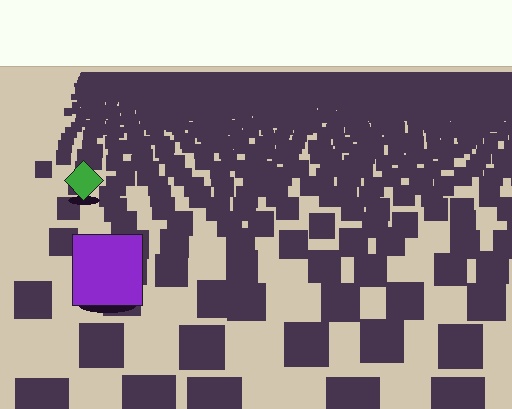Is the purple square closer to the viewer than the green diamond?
Yes. The purple square is closer — you can tell from the texture gradient: the ground texture is coarser near it.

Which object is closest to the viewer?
The purple square is closest. The texture marks near it are larger and more spread out.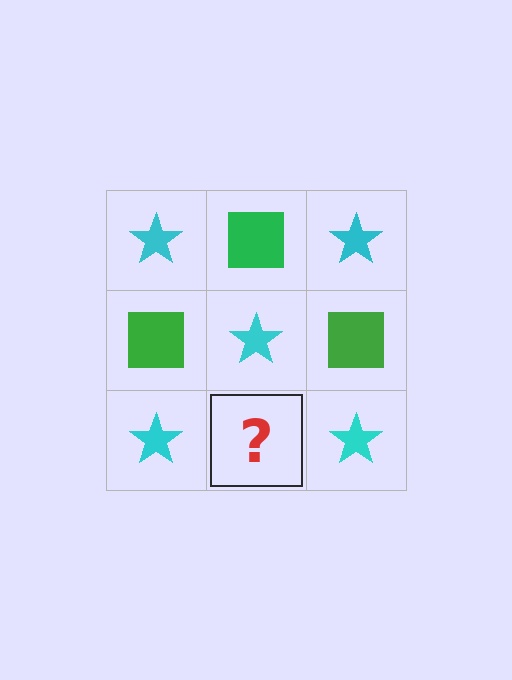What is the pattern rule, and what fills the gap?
The rule is that it alternates cyan star and green square in a checkerboard pattern. The gap should be filled with a green square.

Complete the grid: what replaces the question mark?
The question mark should be replaced with a green square.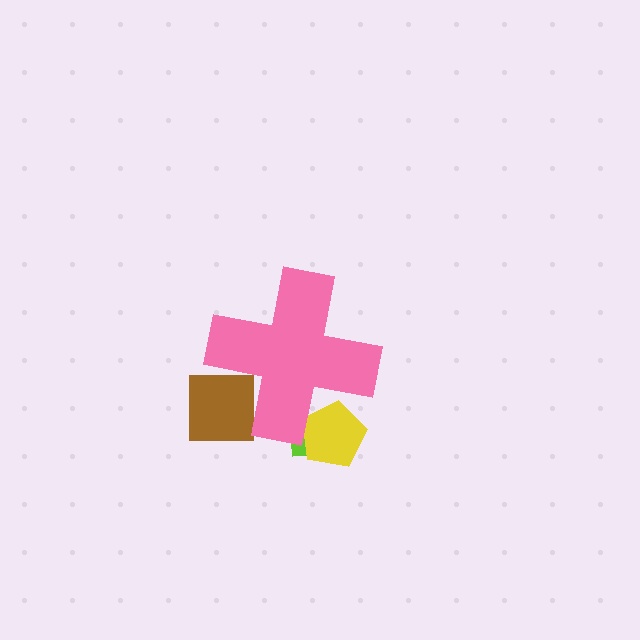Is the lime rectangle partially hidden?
Yes, the lime rectangle is partially hidden behind the pink cross.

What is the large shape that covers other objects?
A pink cross.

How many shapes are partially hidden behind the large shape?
3 shapes are partially hidden.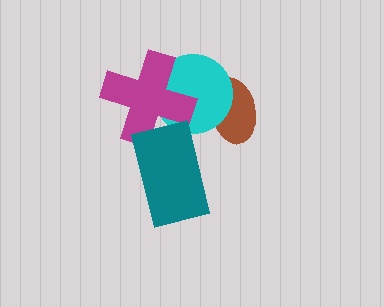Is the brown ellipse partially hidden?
Yes, it is partially covered by another shape.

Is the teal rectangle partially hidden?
No, no other shape covers it.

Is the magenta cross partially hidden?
Yes, it is partially covered by another shape.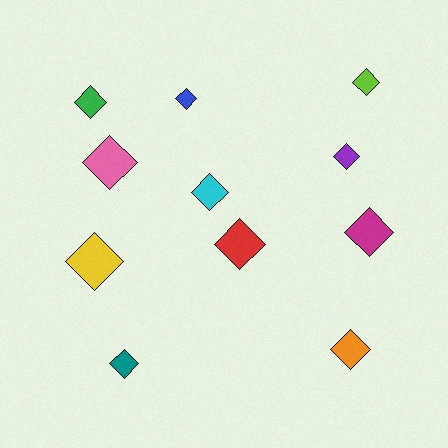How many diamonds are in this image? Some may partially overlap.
There are 11 diamonds.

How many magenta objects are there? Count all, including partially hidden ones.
There is 1 magenta object.